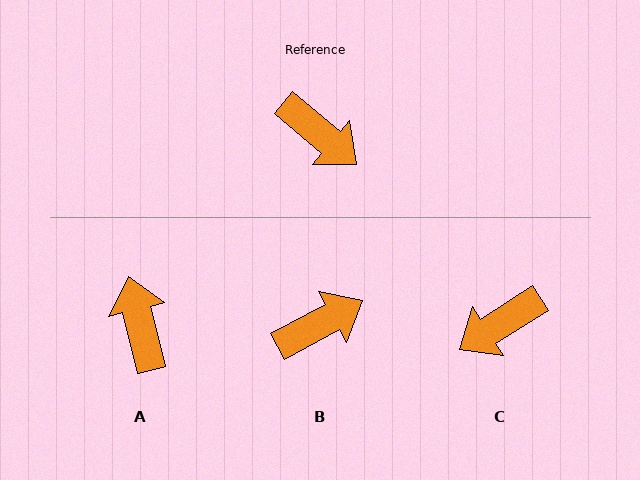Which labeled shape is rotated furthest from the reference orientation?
A, about 144 degrees away.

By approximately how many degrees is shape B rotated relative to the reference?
Approximately 69 degrees counter-clockwise.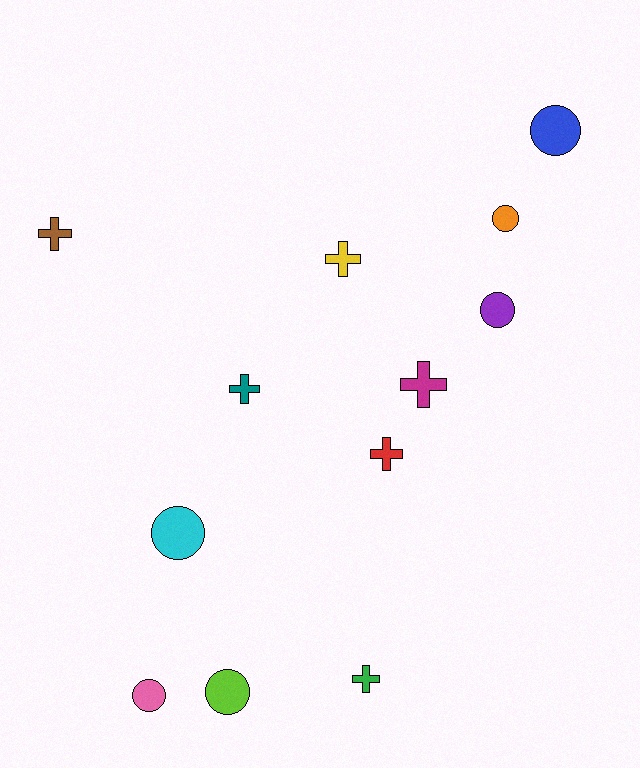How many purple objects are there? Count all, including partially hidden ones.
There is 1 purple object.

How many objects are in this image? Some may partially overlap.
There are 12 objects.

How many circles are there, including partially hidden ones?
There are 6 circles.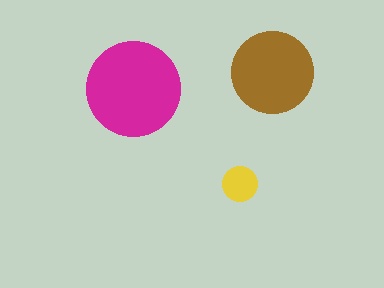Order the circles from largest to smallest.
the magenta one, the brown one, the yellow one.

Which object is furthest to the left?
The magenta circle is leftmost.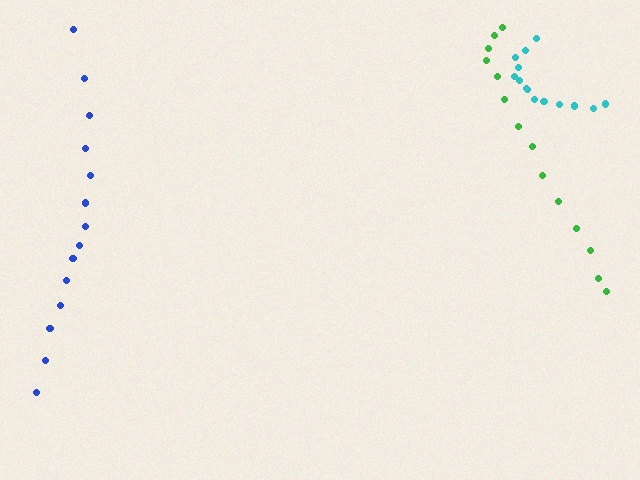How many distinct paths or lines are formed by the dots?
There are 3 distinct paths.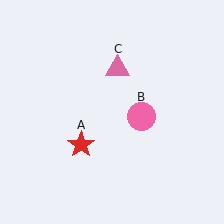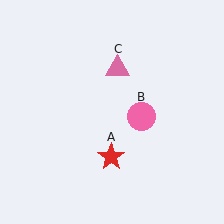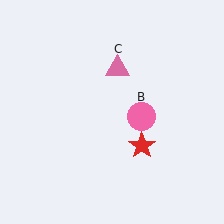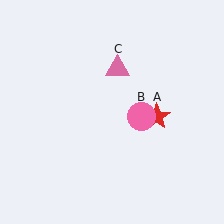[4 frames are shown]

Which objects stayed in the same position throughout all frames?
Pink circle (object B) and pink triangle (object C) remained stationary.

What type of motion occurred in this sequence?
The red star (object A) rotated counterclockwise around the center of the scene.